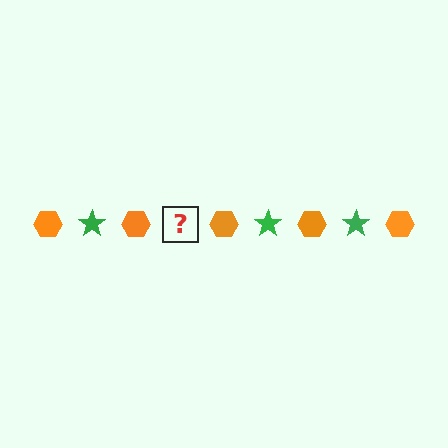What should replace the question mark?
The question mark should be replaced with a green star.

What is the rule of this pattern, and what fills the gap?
The rule is that the pattern alternates between orange hexagon and green star. The gap should be filled with a green star.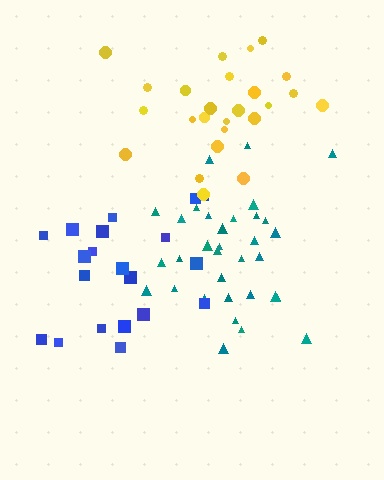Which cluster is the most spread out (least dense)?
Blue.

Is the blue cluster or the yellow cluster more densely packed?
Yellow.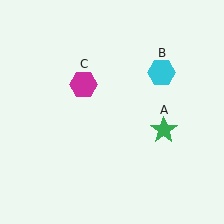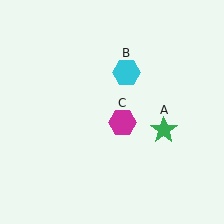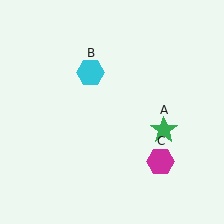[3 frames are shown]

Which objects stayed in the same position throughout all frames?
Green star (object A) remained stationary.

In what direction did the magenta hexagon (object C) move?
The magenta hexagon (object C) moved down and to the right.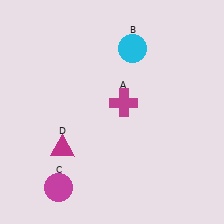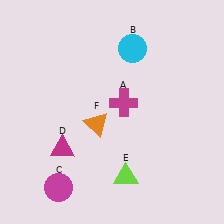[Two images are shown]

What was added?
A lime triangle (E), an orange triangle (F) were added in Image 2.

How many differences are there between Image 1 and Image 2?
There are 2 differences between the two images.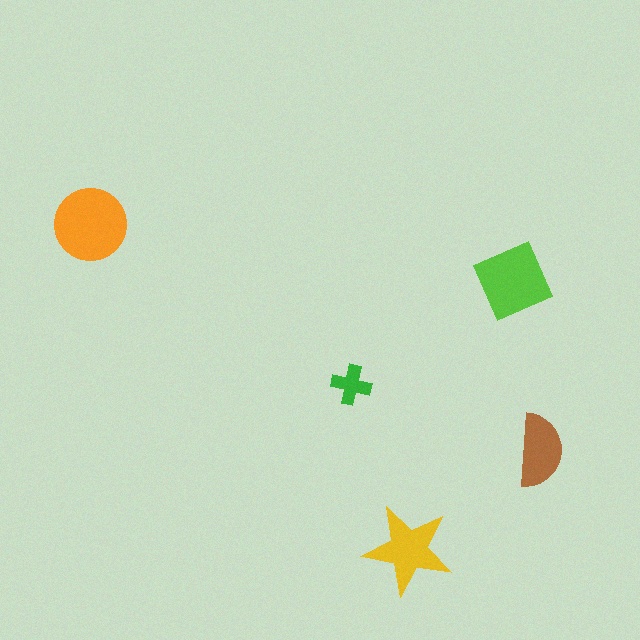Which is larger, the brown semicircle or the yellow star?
The yellow star.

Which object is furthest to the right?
The brown semicircle is rightmost.